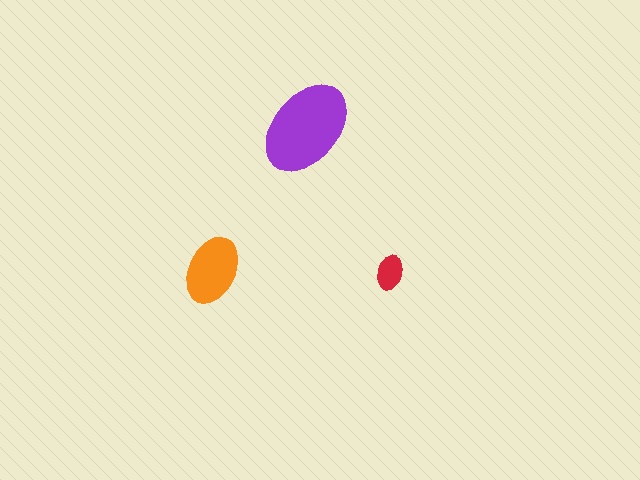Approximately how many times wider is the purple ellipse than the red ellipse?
About 2.5 times wider.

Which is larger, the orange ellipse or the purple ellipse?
The purple one.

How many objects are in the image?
There are 3 objects in the image.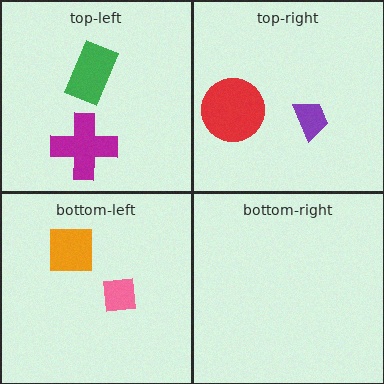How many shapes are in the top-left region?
2.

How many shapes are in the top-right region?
2.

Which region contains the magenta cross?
The top-left region.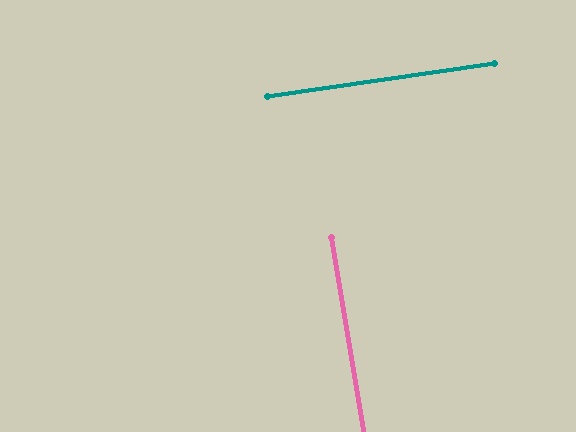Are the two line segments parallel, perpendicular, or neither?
Perpendicular — they meet at approximately 89°.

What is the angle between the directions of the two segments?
Approximately 89 degrees.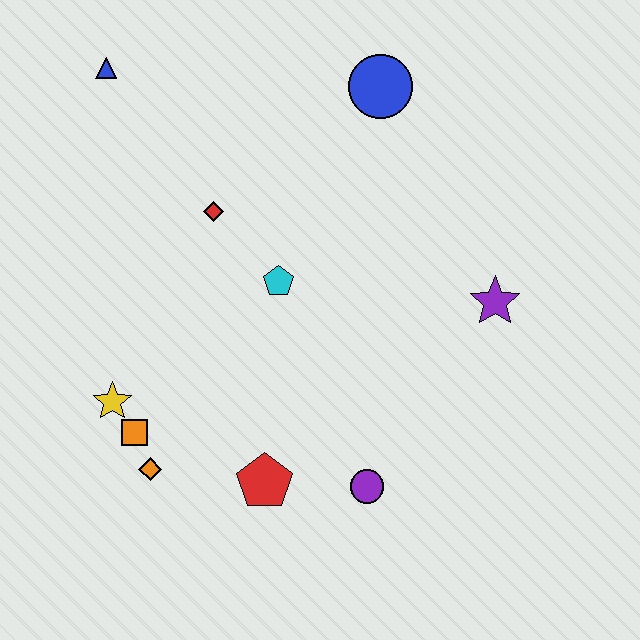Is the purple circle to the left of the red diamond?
No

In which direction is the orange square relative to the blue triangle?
The orange square is below the blue triangle.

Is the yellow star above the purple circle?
Yes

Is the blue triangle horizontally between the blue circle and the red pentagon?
No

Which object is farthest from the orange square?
The blue circle is farthest from the orange square.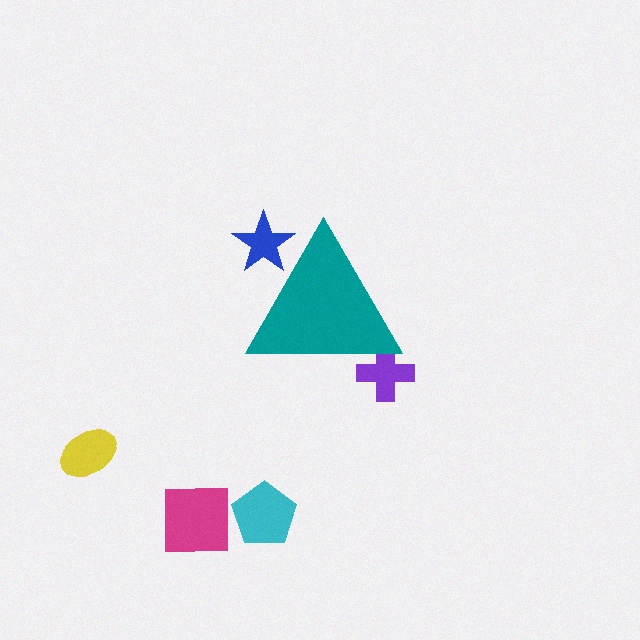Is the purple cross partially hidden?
Yes, the purple cross is partially hidden behind the teal triangle.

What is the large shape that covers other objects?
A teal triangle.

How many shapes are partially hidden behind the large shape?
2 shapes are partially hidden.